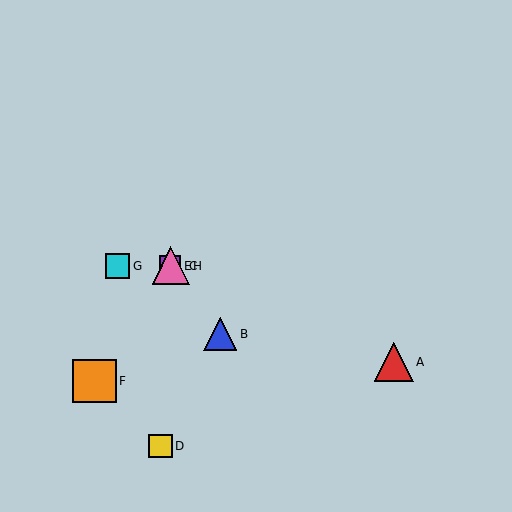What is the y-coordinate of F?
Object F is at y≈381.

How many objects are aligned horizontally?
4 objects (C, E, G, H) are aligned horizontally.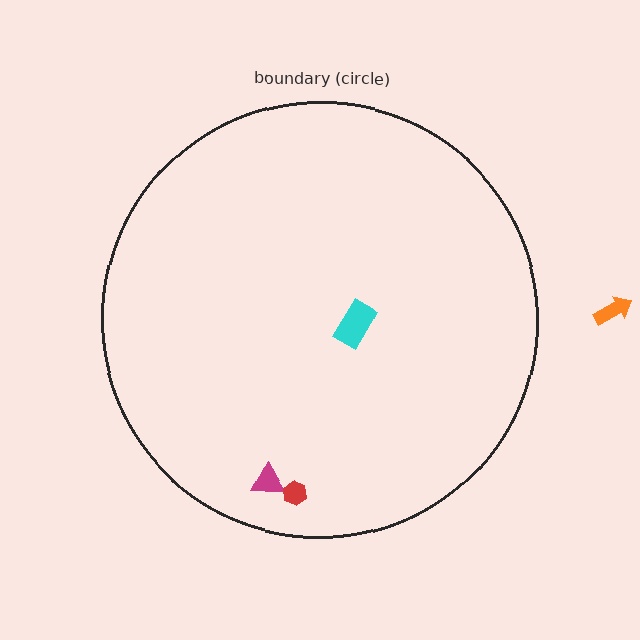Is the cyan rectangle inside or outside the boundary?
Inside.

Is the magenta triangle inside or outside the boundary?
Inside.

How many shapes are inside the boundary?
3 inside, 1 outside.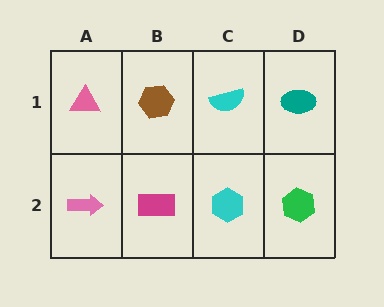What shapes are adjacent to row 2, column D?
A teal ellipse (row 1, column D), a cyan hexagon (row 2, column C).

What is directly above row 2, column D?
A teal ellipse.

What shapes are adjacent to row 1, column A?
A pink arrow (row 2, column A), a brown hexagon (row 1, column B).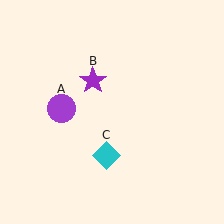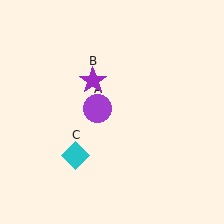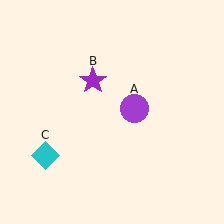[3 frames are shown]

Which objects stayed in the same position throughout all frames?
Purple star (object B) remained stationary.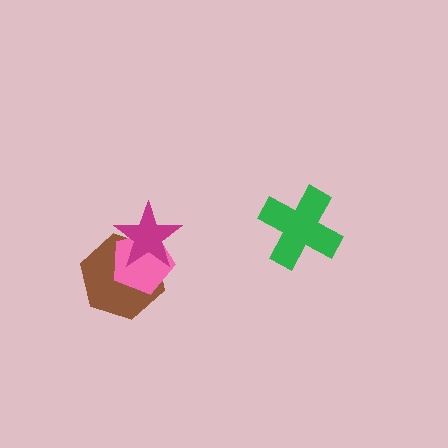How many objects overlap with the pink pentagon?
2 objects overlap with the pink pentagon.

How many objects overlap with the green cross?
0 objects overlap with the green cross.